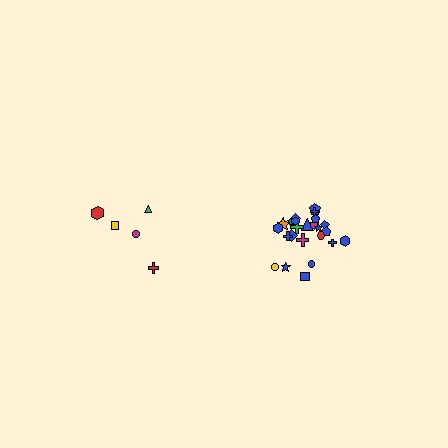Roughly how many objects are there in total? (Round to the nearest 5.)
Roughly 30 objects in total.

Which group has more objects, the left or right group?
The right group.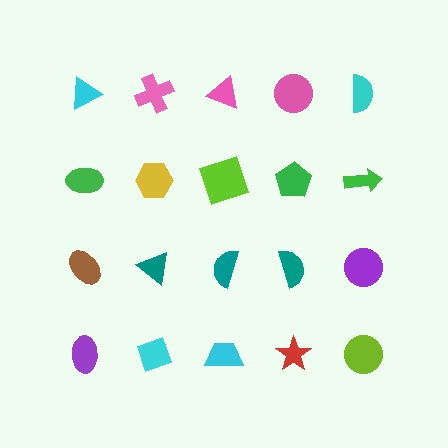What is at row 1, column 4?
A pink circle.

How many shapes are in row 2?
5 shapes.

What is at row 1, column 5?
A cyan semicircle.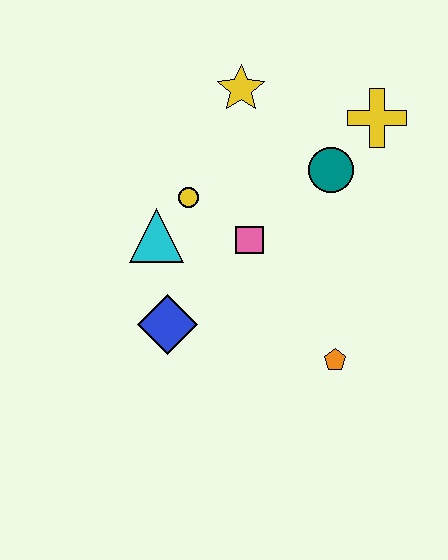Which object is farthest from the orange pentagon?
The yellow star is farthest from the orange pentagon.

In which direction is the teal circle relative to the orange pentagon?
The teal circle is above the orange pentagon.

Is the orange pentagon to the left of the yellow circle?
No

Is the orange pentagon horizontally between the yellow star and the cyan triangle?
No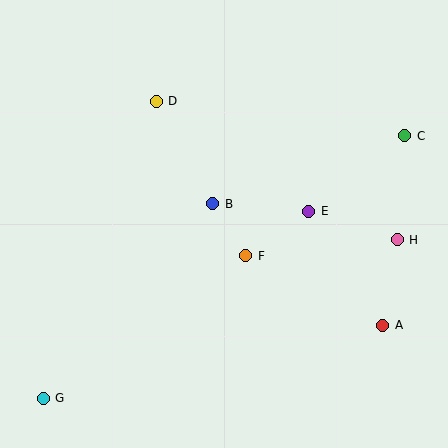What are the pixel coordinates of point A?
Point A is at (383, 325).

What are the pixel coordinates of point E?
Point E is at (309, 211).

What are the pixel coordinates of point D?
Point D is at (156, 101).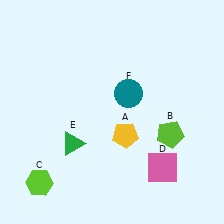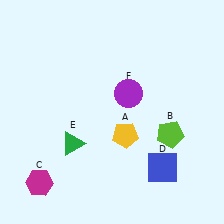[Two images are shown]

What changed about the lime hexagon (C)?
In Image 1, C is lime. In Image 2, it changed to magenta.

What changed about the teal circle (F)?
In Image 1, F is teal. In Image 2, it changed to purple.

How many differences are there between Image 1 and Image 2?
There are 3 differences between the two images.